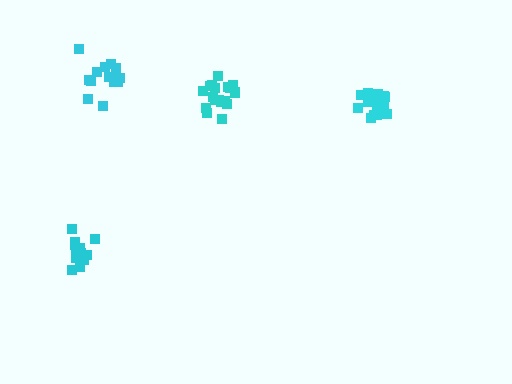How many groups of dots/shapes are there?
There are 4 groups.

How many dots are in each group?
Group 1: 16 dots, Group 2: 15 dots, Group 3: 12 dots, Group 4: 18 dots (61 total).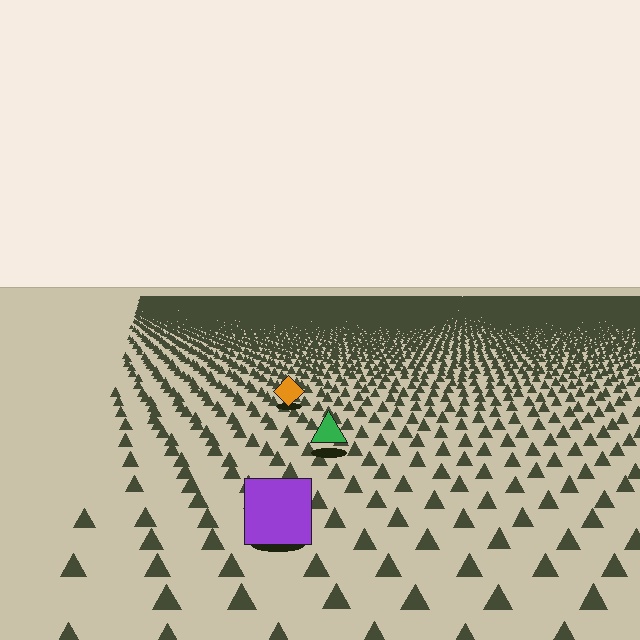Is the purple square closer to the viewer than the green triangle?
Yes. The purple square is closer — you can tell from the texture gradient: the ground texture is coarser near it.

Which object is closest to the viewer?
The purple square is closest. The texture marks near it are larger and more spread out.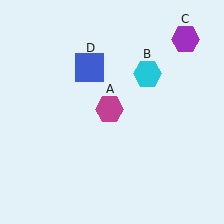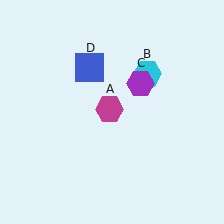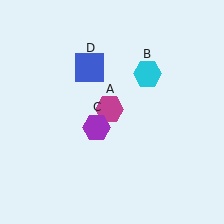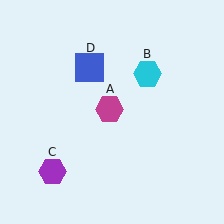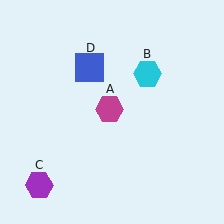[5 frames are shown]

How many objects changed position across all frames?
1 object changed position: purple hexagon (object C).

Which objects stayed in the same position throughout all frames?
Magenta hexagon (object A) and cyan hexagon (object B) and blue square (object D) remained stationary.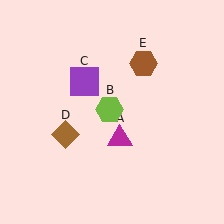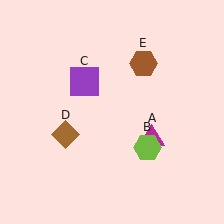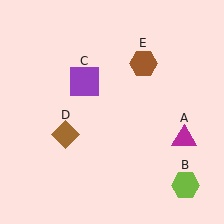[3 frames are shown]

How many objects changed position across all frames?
2 objects changed position: magenta triangle (object A), lime hexagon (object B).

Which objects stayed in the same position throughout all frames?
Purple square (object C) and brown diamond (object D) and brown hexagon (object E) remained stationary.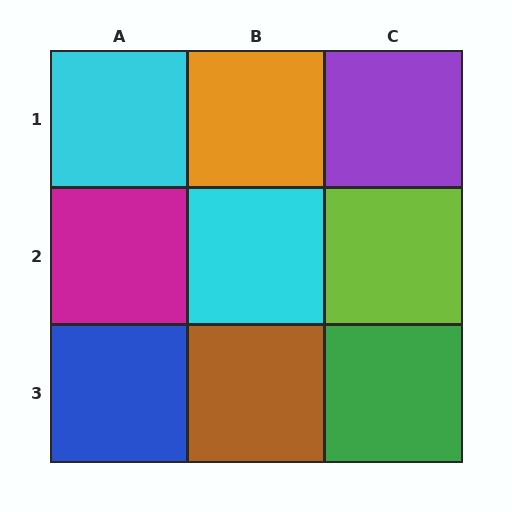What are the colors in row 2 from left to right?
Magenta, cyan, lime.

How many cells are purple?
1 cell is purple.